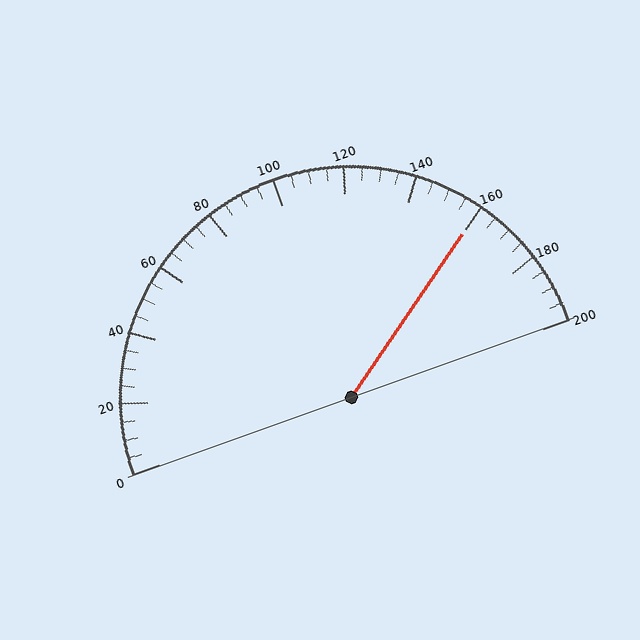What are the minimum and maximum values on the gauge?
The gauge ranges from 0 to 200.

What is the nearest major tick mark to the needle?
The nearest major tick mark is 160.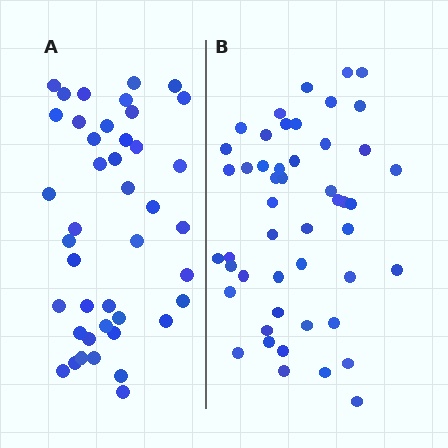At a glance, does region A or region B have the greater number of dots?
Region B (the right region) has more dots.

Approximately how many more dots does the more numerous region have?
Region B has roughly 8 or so more dots than region A.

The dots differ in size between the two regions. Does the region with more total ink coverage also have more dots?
No. Region A has more total ink coverage because its dots are larger, but region B actually contains more individual dots. Total area can be misleading — the number of items is what matters here.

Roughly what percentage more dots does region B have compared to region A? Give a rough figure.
About 15% more.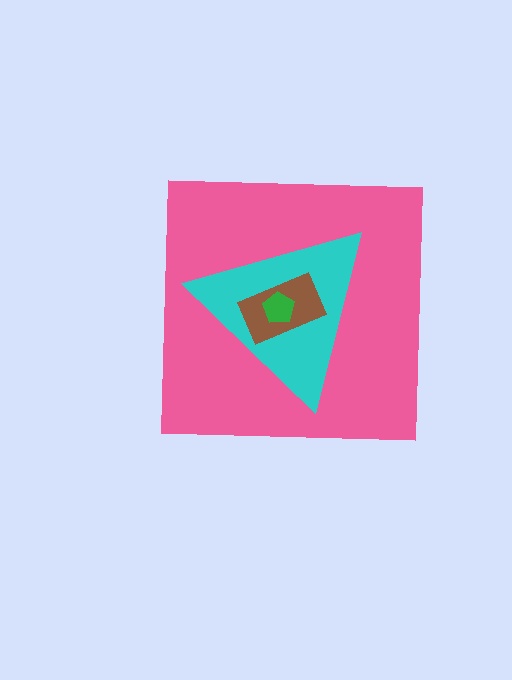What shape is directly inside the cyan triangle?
The brown rectangle.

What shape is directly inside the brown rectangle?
The green pentagon.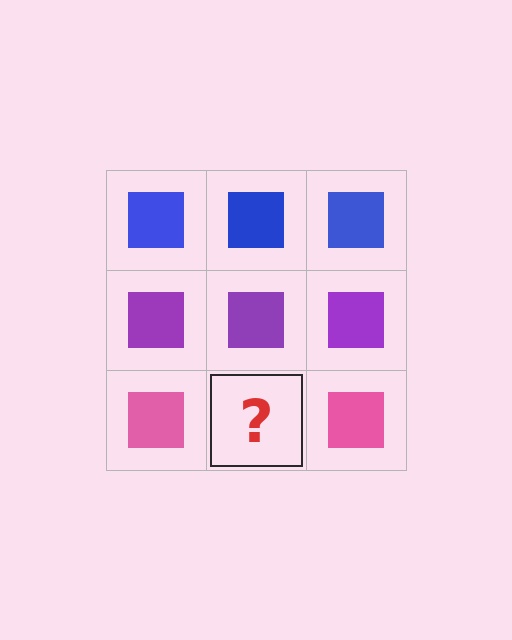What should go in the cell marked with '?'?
The missing cell should contain a pink square.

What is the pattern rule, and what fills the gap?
The rule is that each row has a consistent color. The gap should be filled with a pink square.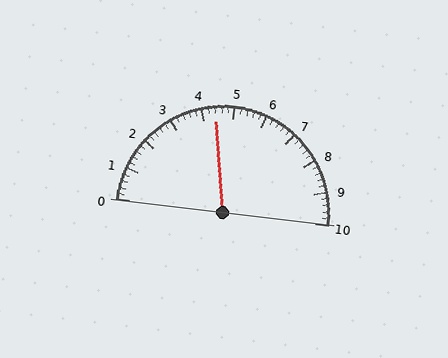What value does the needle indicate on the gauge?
The needle indicates approximately 4.4.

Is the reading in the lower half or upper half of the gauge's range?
The reading is in the lower half of the range (0 to 10).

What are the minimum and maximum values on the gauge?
The gauge ranges from 0 to 10.